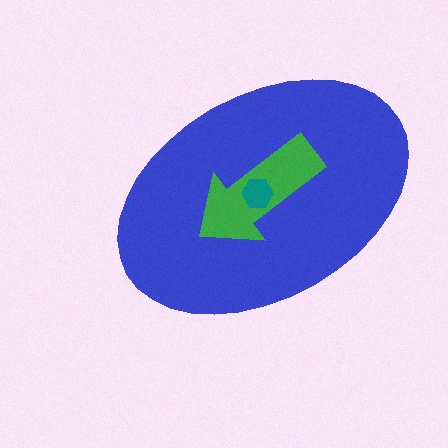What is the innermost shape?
The teal hexagon.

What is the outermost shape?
The blue ellipse.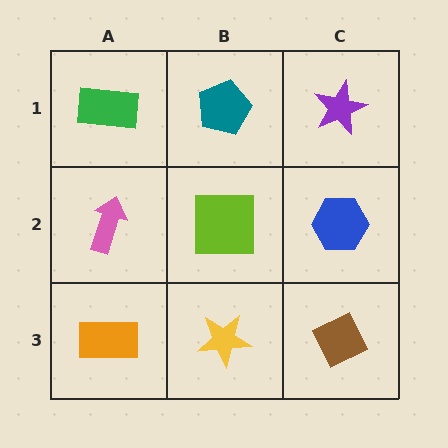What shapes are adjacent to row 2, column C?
A purple star (row 1, column C), a brown diamond (row 3, column C), a lime square (row 2, column B).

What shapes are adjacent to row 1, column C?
A blue hexagon (row 2, column C), a teal pentagon (row 1, column B).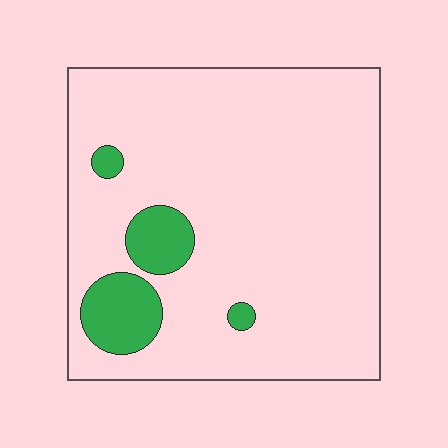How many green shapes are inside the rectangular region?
4.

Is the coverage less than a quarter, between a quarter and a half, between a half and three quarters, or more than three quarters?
Less than a quarter.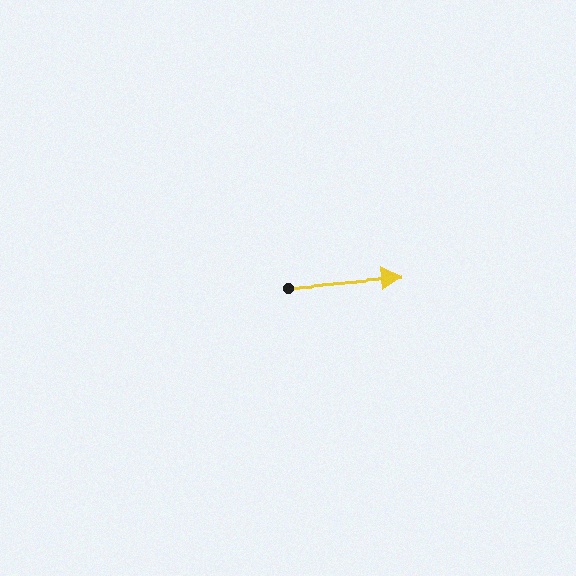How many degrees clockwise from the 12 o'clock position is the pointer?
Approximately 85 degrees.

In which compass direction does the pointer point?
East.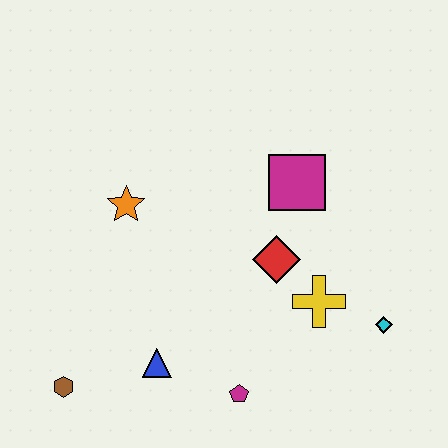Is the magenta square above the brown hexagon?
Yes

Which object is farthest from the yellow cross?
The brown hexagon is farthest from the yellow cross.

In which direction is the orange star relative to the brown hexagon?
The orange star is above the brown hexagon.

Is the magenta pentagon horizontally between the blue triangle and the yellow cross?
Yes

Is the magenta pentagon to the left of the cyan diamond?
Yes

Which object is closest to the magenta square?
The red diamond is closest to the magenta square.